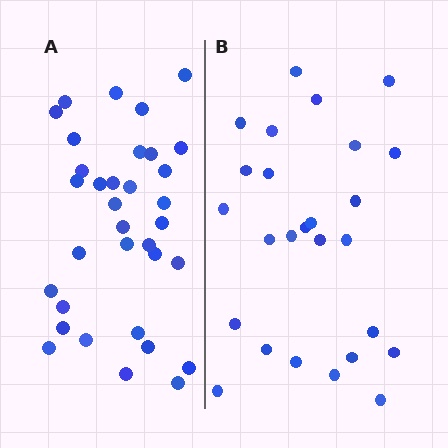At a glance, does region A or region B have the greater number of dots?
Region A (the left region) has more dots.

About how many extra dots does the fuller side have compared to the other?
Region A has roughly 8 or so more dots than region B.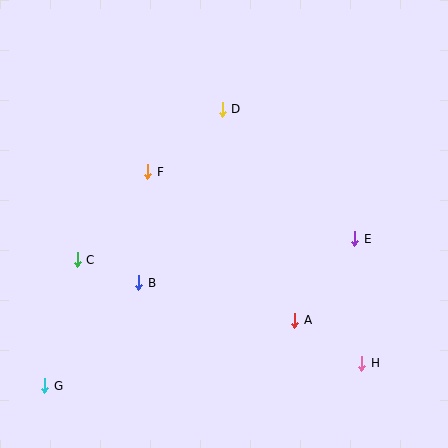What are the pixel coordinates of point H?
Point H is at (362, 363).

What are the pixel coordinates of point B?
Point B is at (139, 283).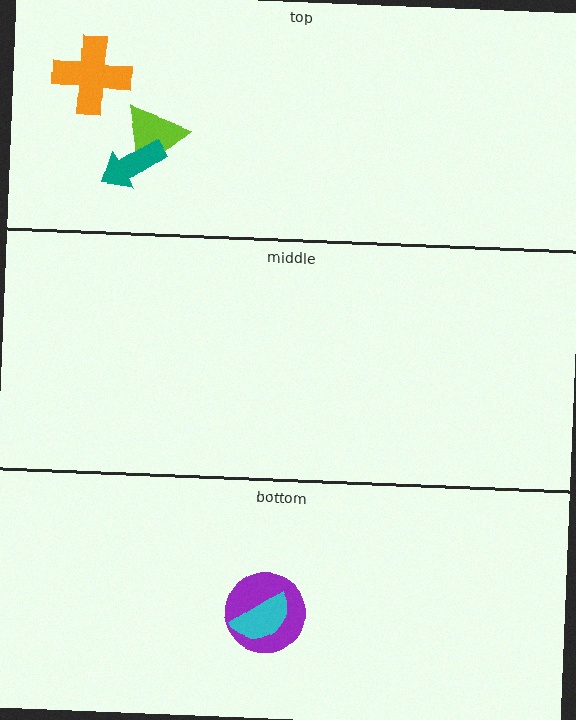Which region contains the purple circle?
The bottom region.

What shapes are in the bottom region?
The purple circle, the cyan semicircle.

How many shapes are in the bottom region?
2.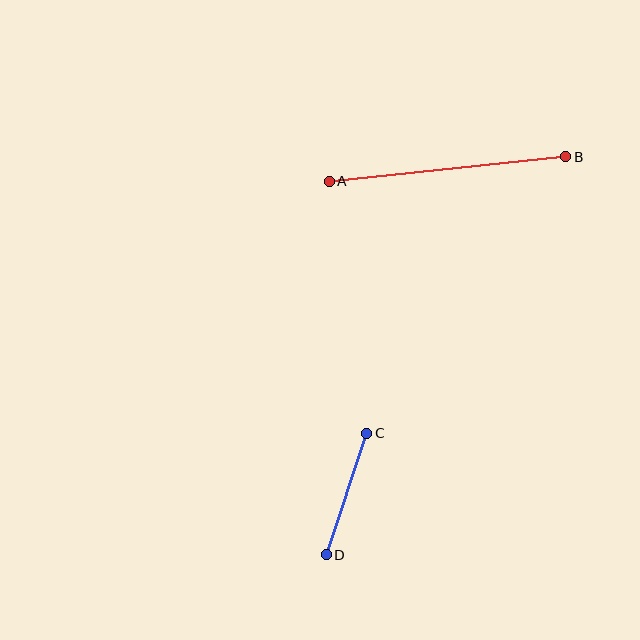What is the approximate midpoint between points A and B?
The midpoint is at approximately (448, 169) pixels.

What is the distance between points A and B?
The distance is approximately 237 pixels.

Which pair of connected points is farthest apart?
Points A and B are farthest apart.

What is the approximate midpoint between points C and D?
The midpoint is at approximately (346, 494) pixels.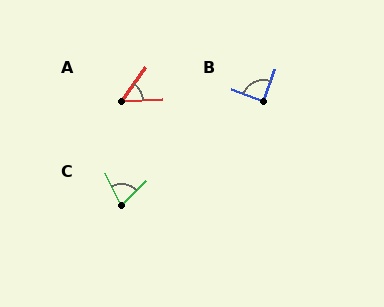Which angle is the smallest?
A, at approximately 51 degrees.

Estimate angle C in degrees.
Approximately 72 degrees.